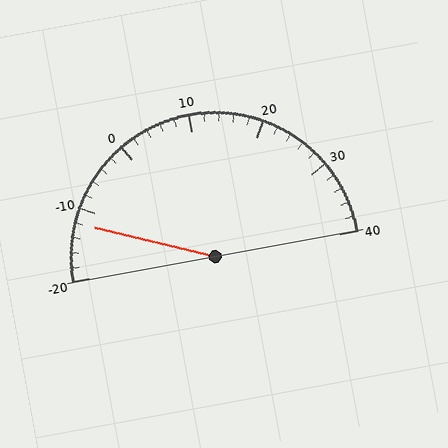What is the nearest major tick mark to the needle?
The nearest major tick mark is -10.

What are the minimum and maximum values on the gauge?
The gauge ranges from -20 to 40.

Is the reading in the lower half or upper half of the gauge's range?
The reading is in the lower half of the range (-20 to 40).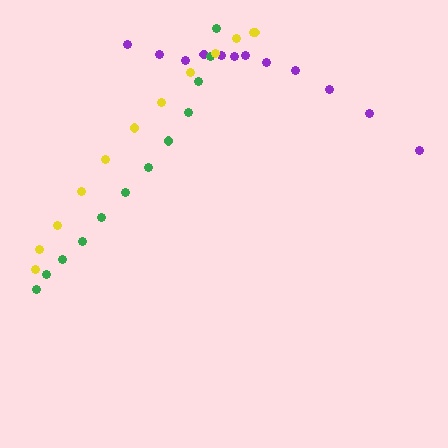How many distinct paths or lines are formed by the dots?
There are 3 distinct paths.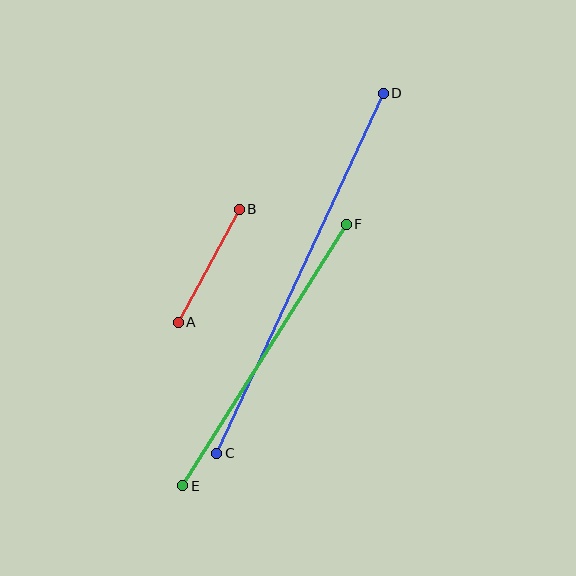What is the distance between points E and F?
The distance is approximately 308 pixels.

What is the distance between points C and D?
The distance is approximately 397 pixels.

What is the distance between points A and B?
The distance is approximately 128 pixels.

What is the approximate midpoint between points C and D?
The midpoint is at approximately (300, 273) pixels.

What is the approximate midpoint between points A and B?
The midpoint is at approximately (209, 266) pixels.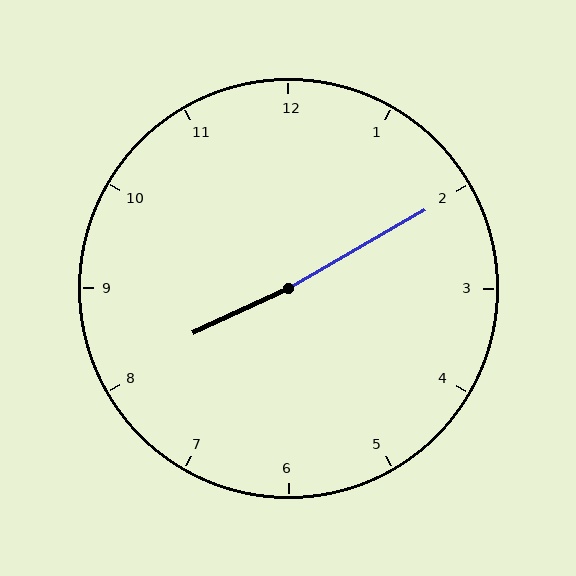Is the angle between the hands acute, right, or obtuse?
It is obtuse.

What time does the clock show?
8:10.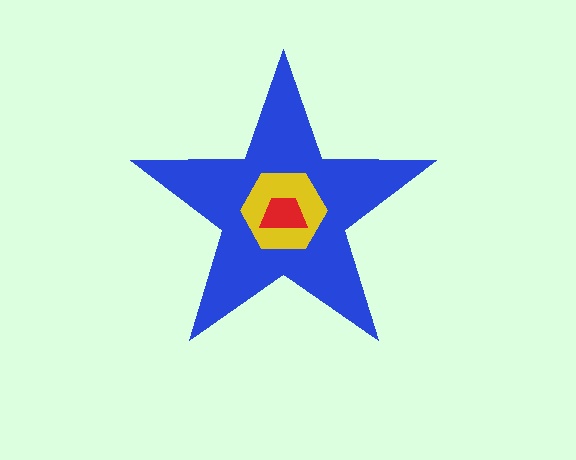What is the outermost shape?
The blue star.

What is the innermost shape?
The red trapezoid.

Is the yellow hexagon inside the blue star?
Yes.